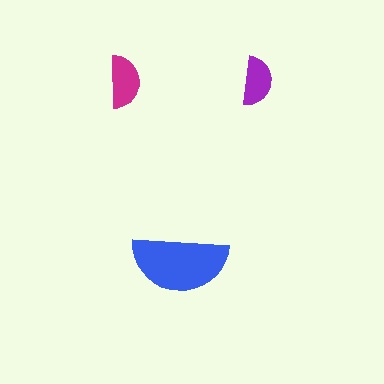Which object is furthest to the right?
The purple semicircle is rightmost.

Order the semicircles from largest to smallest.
the blue one, the magenta one, the purple one.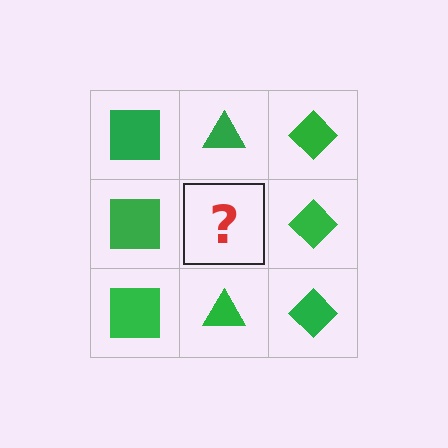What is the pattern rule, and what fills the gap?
The rule is that each column has a consistent shape. The gap should be filled with a green triangle.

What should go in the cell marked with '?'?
The missing cell should contain a green triangle.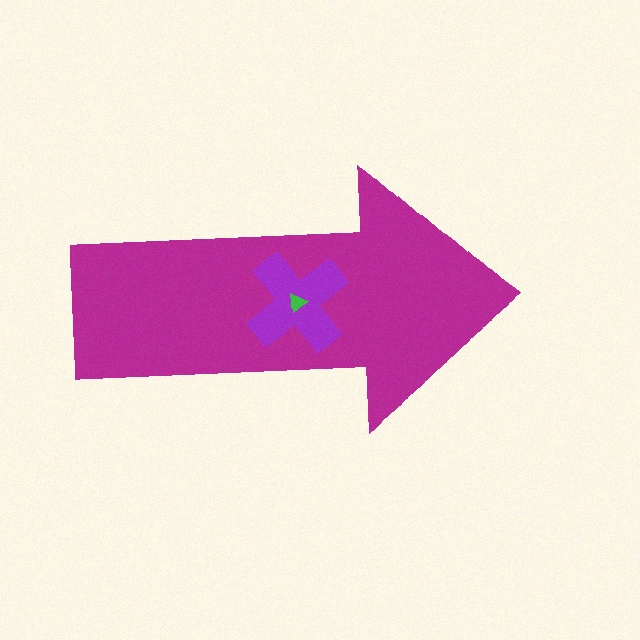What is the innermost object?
The green triangle.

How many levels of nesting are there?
3.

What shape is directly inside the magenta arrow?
The purple cross.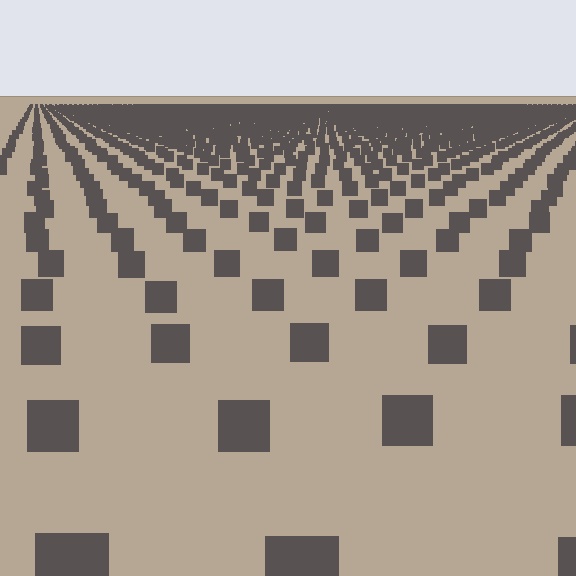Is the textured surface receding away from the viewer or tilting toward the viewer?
The surface is receding away from the viewer. Texture elements get smaller and denser toward the top.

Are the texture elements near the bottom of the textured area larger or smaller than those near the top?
Larger. Near the bottom, elements are closer to the viewer and appear at a bigger on-screen size.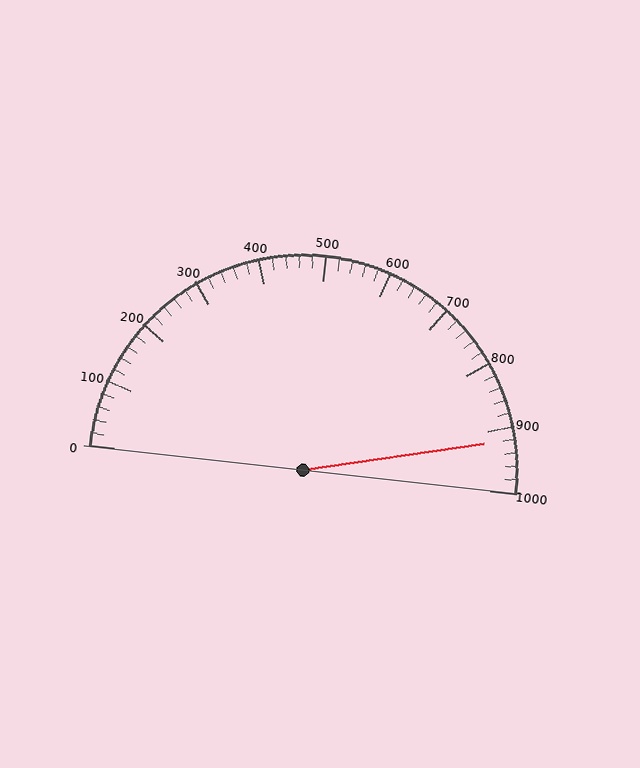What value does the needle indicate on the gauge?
The needle indicates approximately 920.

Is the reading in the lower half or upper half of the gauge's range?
The reading is in the upper half of the range (0 to 1000).